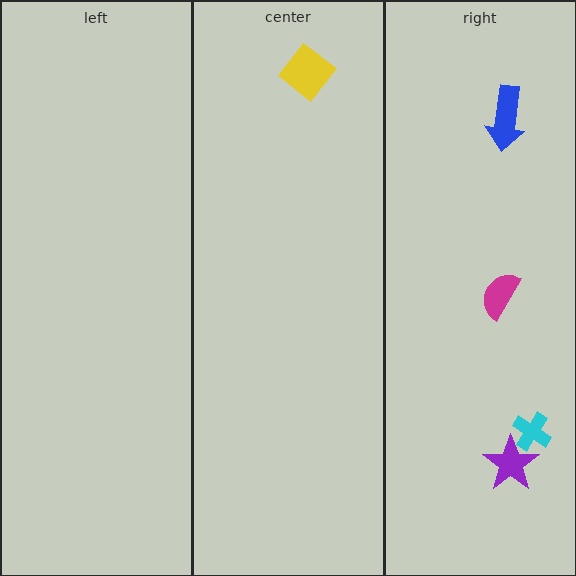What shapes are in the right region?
The magenta semicircle, the purple star, the blue arrow, the cyan cross.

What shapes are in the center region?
The yellow diamond.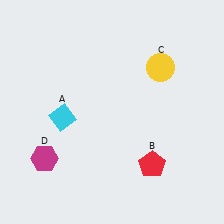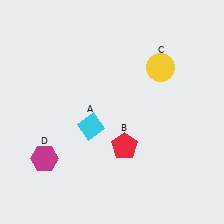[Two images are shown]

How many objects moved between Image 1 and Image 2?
2 objects moved between the two images.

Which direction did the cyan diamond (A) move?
The cyan diamond (A) moved right.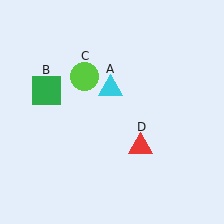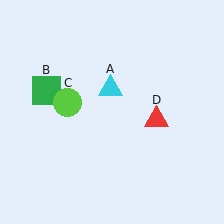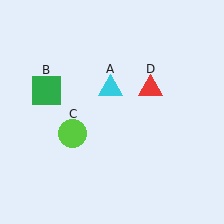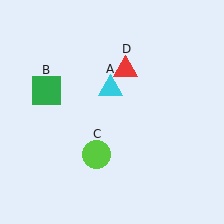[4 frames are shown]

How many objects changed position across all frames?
2 objects changed position: lime circle (object C), red triangle (object D).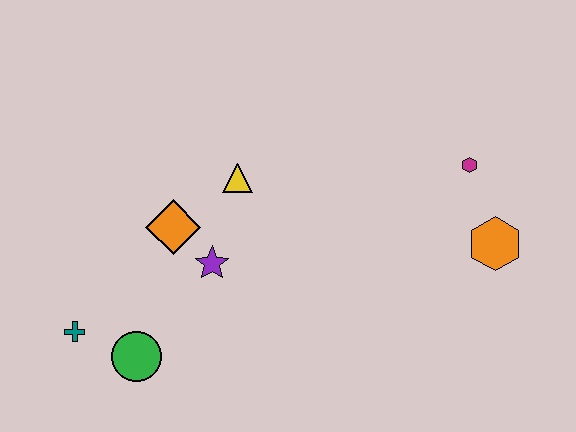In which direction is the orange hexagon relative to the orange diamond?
The orange hexagon is to the right of the orange diamond.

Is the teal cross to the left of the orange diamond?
Yes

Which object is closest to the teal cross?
The green circle is closest to the teal cross.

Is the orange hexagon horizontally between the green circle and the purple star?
No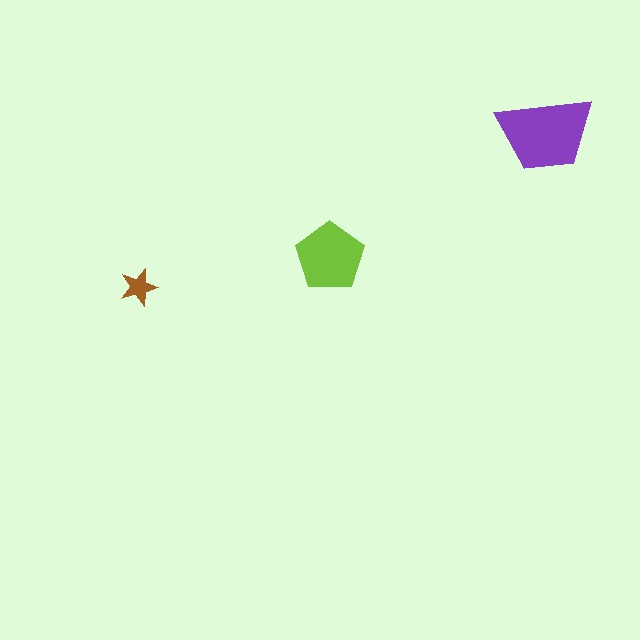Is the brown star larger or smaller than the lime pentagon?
Smaller.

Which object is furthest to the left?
The brown star is leftmost.